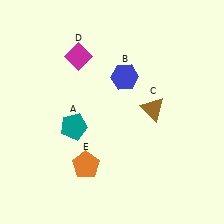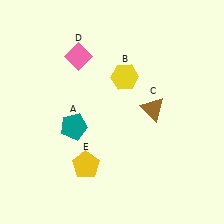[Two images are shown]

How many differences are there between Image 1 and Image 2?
There are 3 differences between the two images.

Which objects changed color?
B changed from blue to yellow. D changed from magenta to pink. E changed from orange to yellow.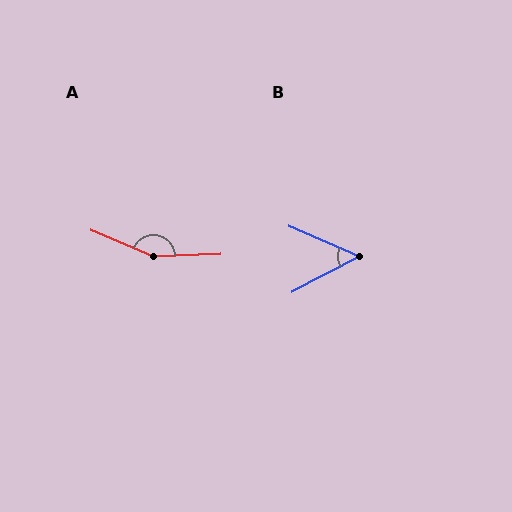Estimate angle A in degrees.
Approximately 156 degrees.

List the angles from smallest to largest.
B (51°), A (156°).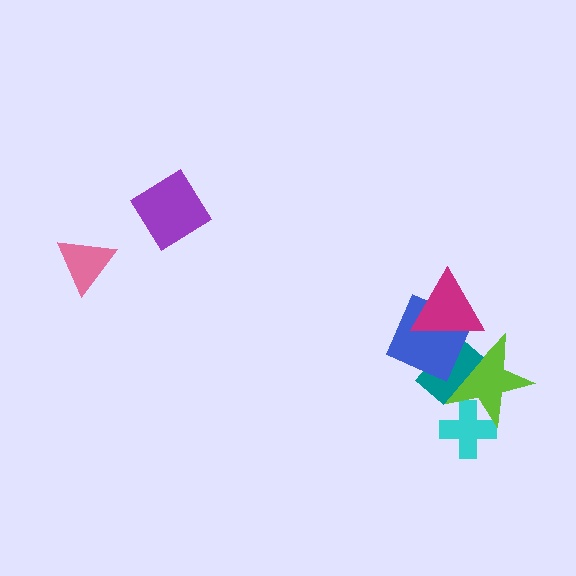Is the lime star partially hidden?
Yes, it is partially covered by another shape.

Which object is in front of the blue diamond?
The magenta triangle is in front of the blue diamond.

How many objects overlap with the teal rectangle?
3 objects overlap with the teal rectangle.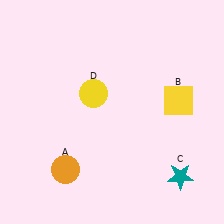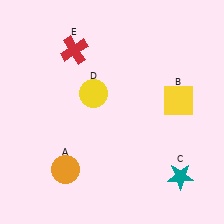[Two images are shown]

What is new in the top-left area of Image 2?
A red cross (E) was added in the top-left area of Image 2.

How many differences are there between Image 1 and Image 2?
There is 1 difference between the two images.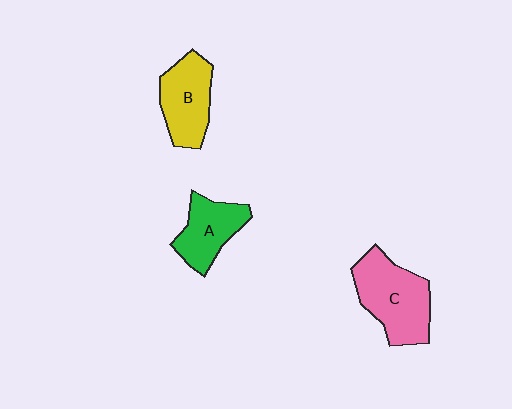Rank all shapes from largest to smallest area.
From largest to smallest: C (pink), B (yellow), A (green).